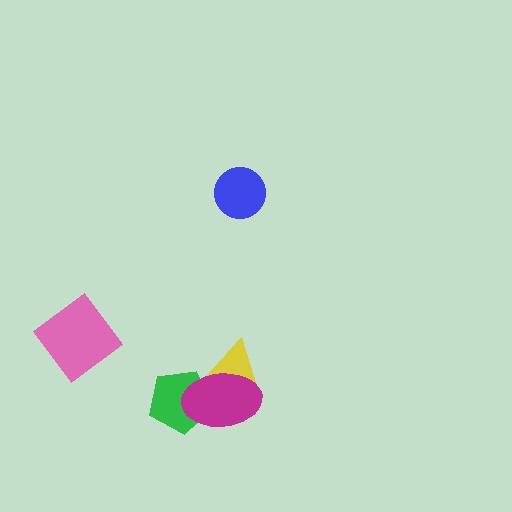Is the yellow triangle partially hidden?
Yes, it is partially covered by another shape.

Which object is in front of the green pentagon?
The magenta ellipse is in front of the green pentagon.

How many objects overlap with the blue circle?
0 objects overlap with the blue circle.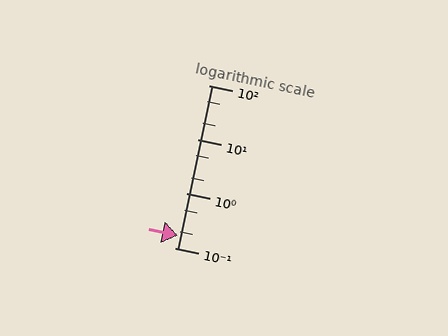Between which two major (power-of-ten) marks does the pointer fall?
The pointer is between 0.1 and 1.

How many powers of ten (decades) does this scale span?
The scale spans 3 decades, from 0.1 to 100.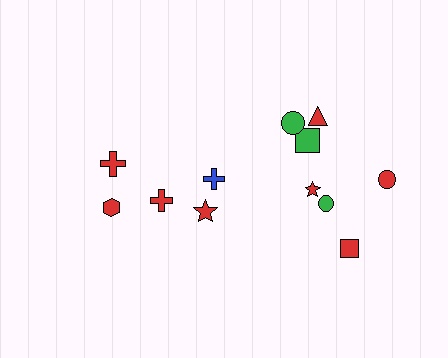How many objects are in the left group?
There are 5 objects.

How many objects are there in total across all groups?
There are 12 objects.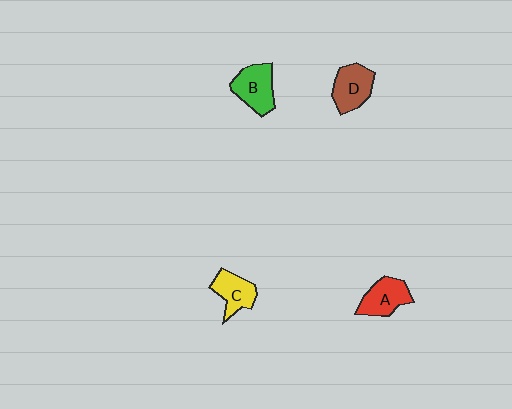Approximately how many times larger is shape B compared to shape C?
Approximately 1.2 times.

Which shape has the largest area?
Shape B (green).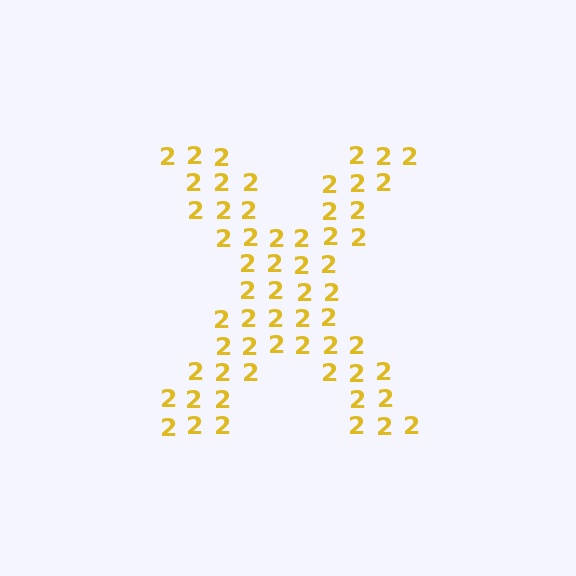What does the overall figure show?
The overall figure shows the letter X.